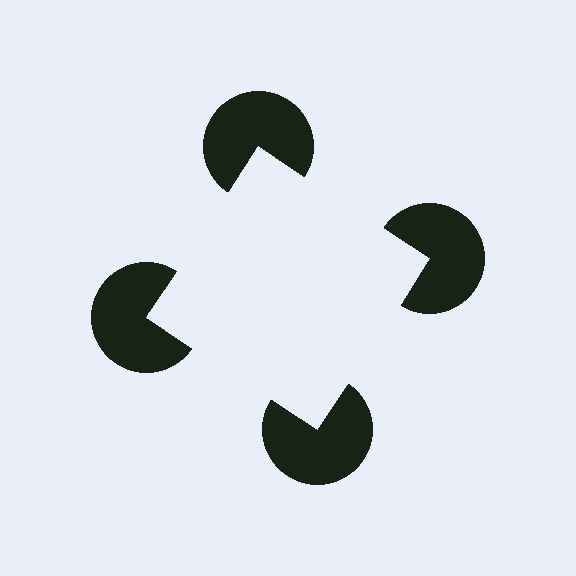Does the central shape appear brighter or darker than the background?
It typically appears slightly brighter than the background, even though no actual brightness change is drawn.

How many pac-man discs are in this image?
There are 4 — one at each vertex of the illusory square.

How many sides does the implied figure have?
4 sides.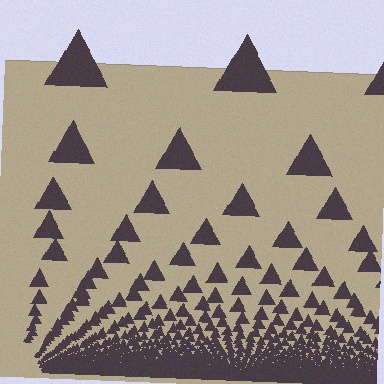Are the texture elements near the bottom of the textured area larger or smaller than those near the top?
Smaller. The gradient is inverted — elements near the bottom are smaller and denser.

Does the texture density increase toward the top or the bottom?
Density increases toward the bottom.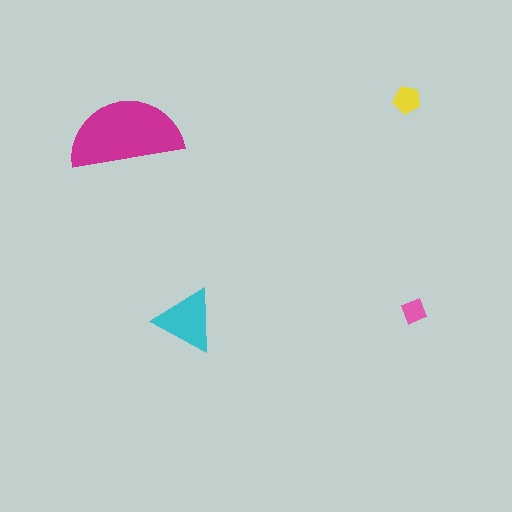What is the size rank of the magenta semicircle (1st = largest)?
1st.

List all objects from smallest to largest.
The pink diamond, the yellow pentagon, the cyan triangle, the magenta semicircle.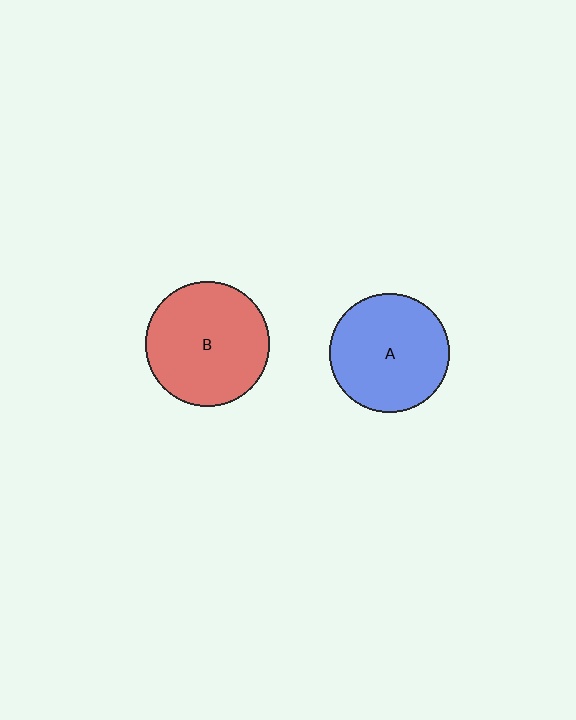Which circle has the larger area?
Circle B (red).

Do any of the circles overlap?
No, none of the circles overlap.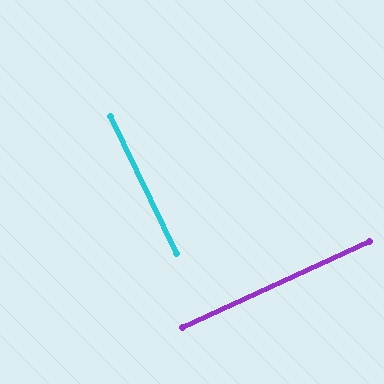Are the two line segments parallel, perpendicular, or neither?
Perpendicular — they meet at approximately 89°.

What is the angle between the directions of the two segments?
Approximately 89 degrees.